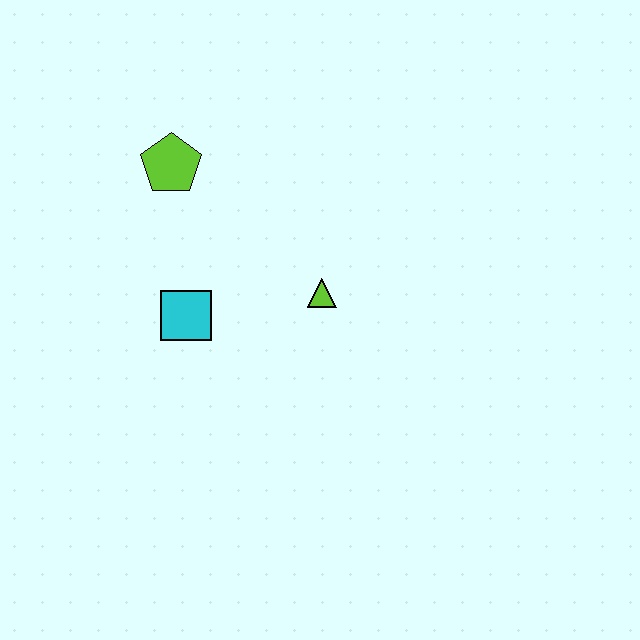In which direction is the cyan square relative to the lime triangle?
The cyan square is to the left of the lime triangle.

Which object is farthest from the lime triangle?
The lime pentagon is farthest from the lime triangle.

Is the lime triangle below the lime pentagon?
Yes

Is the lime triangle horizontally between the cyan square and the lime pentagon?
No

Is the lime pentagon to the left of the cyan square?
Yes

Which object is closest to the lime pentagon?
The cyan square is closest to the lime pentagon.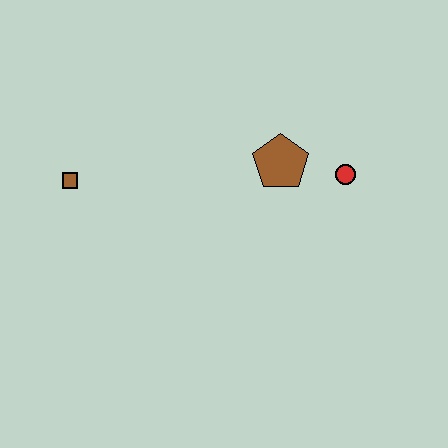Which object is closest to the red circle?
The brown pentagon is closest to the red circle.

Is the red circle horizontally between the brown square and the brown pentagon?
No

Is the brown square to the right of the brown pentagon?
No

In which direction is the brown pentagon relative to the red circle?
The brown pentagon is to the left of the red circle.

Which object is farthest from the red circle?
The brown square is farthest from the red circle.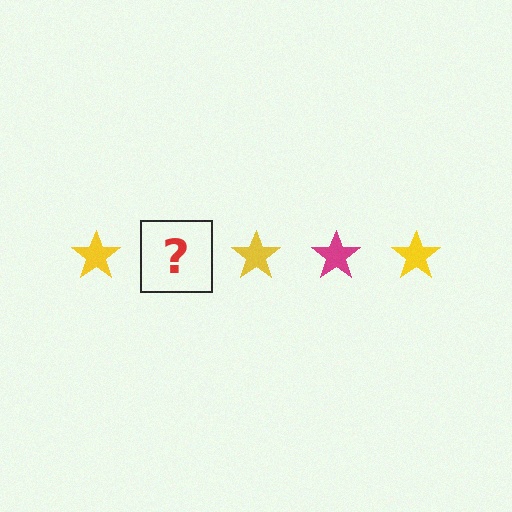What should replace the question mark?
The question mark should be replaced with a magenta star.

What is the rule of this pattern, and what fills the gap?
The rule is that the pattern cycles through yellow, magenta stars. The gap should be filled with a magenta star.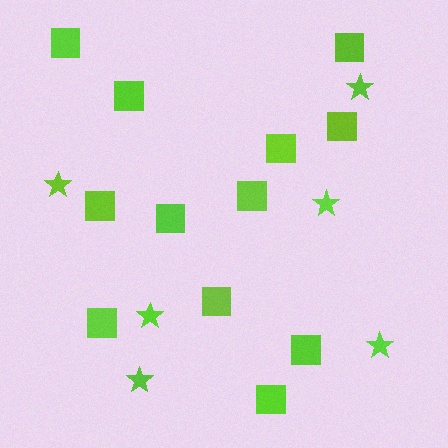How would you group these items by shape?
There are 2 groups: one group of stars (6) and one group of squares (12).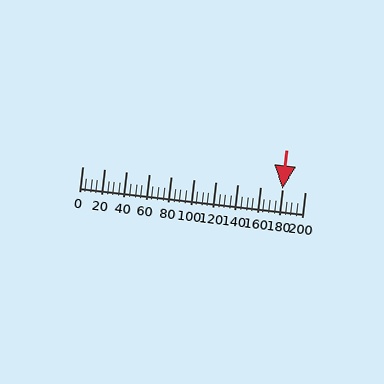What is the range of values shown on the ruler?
The ruler shows values from 0 to 200.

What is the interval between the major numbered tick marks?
The major tick marks are spaced 20 units apart.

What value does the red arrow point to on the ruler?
The red arrow points to approximately 180.